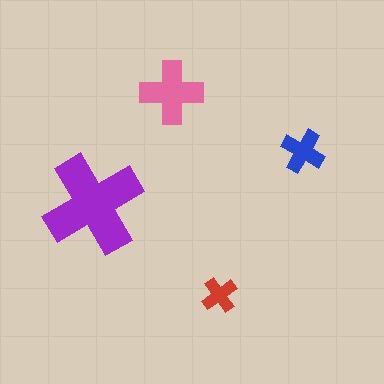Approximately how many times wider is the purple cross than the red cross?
About 3 times wider.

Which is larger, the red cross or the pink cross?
The pink one.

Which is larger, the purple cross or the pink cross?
The purple one.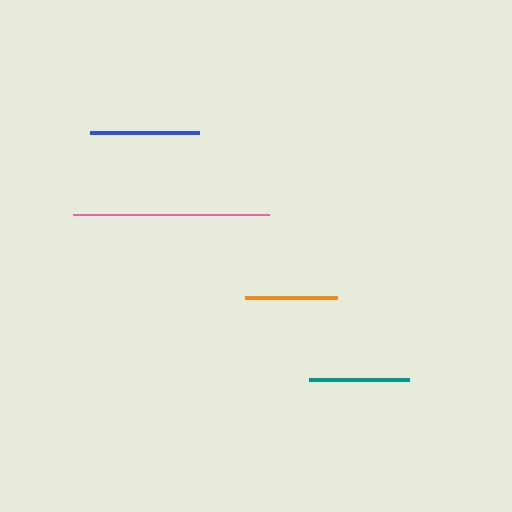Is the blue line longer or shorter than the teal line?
The blue line is longer than the teal line.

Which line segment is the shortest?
The orange line is the shortest at approximately 92 pixels.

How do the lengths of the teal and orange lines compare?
The teal and orange lines are approximately the same length.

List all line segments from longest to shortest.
From longest to shortest: pink, blue, teal, orange.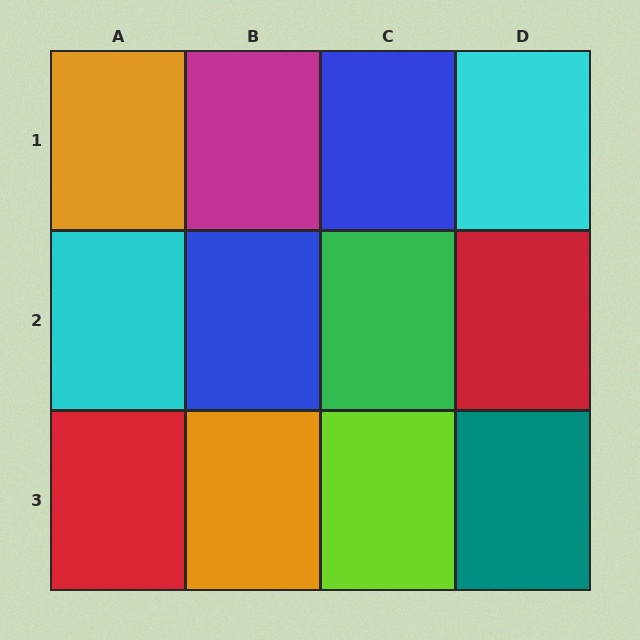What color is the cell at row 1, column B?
Magenta.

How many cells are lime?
1 cell is lime.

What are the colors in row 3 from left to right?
Red, orange, lime, teal.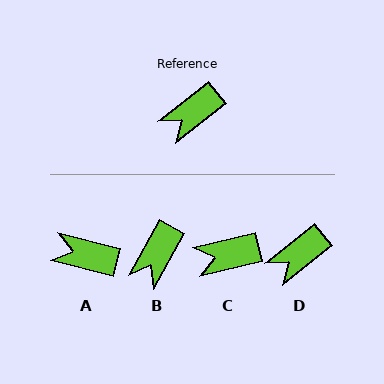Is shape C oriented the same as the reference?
No, it is off by about 25 degrees.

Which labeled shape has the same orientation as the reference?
D.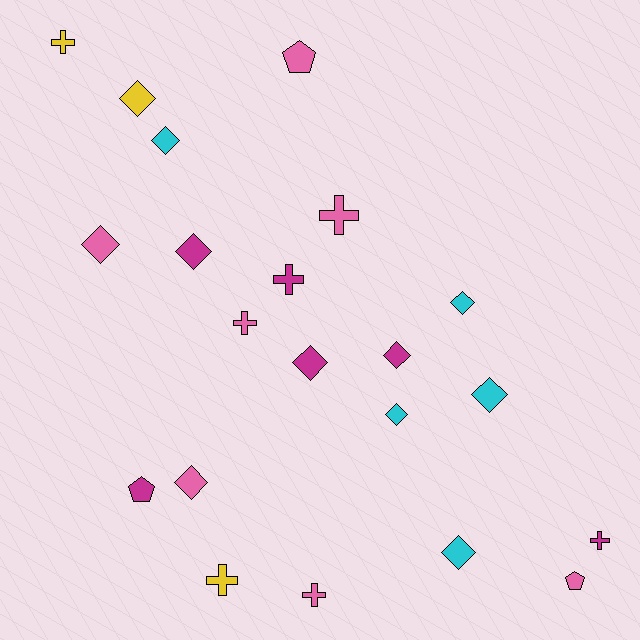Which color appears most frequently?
Pink, with 7 objects.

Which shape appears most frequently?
Diamond, with 11 objects.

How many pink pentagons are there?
There are 2 pink pentagons.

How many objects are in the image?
There are 21 objects.